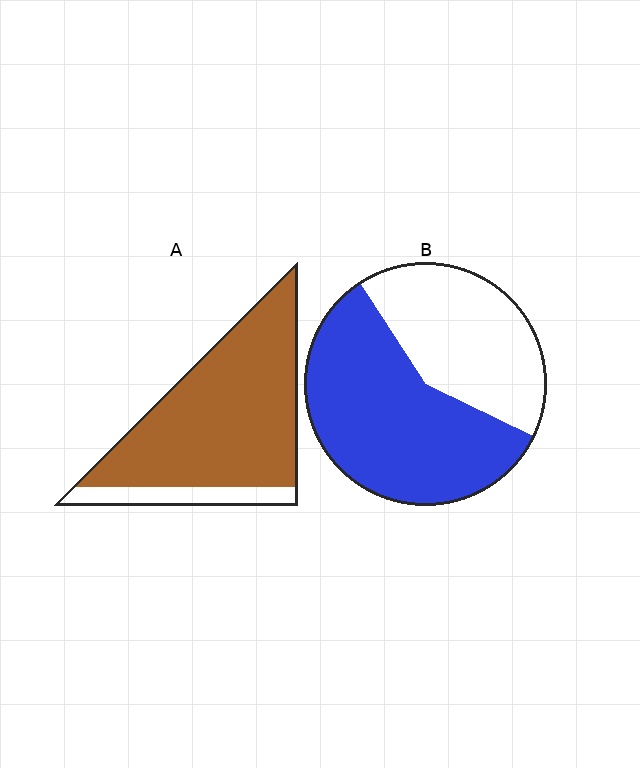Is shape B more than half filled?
Yes.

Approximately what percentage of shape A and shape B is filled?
A is approximately 85% and B is approximately 60%.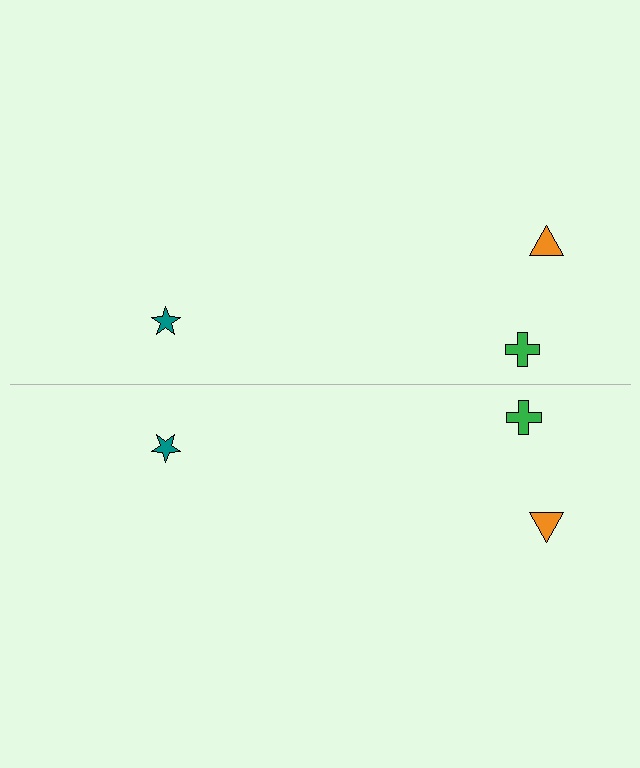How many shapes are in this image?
There are 6 shapes in this image.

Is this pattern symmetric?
Yes, this pattern has bilateral (reflection) symmetry.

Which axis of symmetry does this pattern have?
The pattern has a horizontal axis of symmetry running through the center of the image.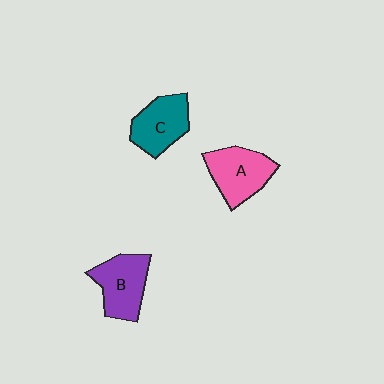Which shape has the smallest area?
Shape C (teal).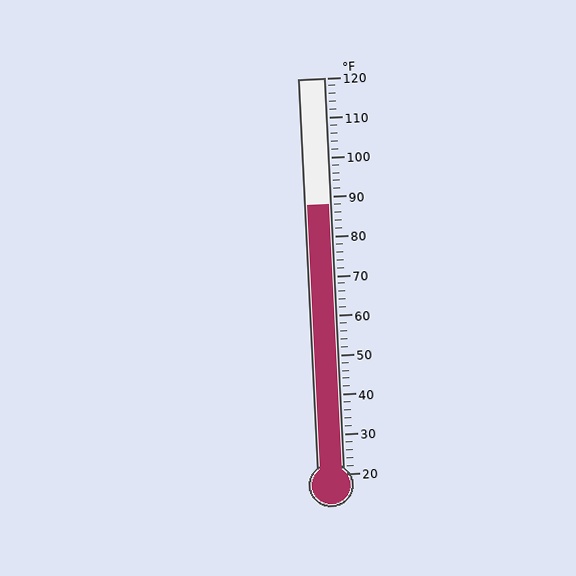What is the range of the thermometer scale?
The thermometer scale ranges from 20°F to 120°F.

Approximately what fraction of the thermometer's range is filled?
The thermometer is filled to approximately 70% of its range.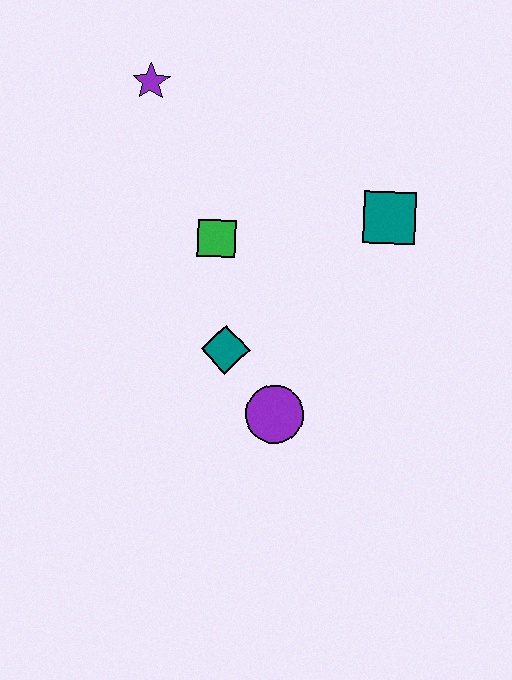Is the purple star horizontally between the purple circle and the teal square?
No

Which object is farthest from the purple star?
The purple circle is farthest from the purple star.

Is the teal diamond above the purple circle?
Yes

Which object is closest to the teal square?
The green square is closest to the teal square.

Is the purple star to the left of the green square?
Yes